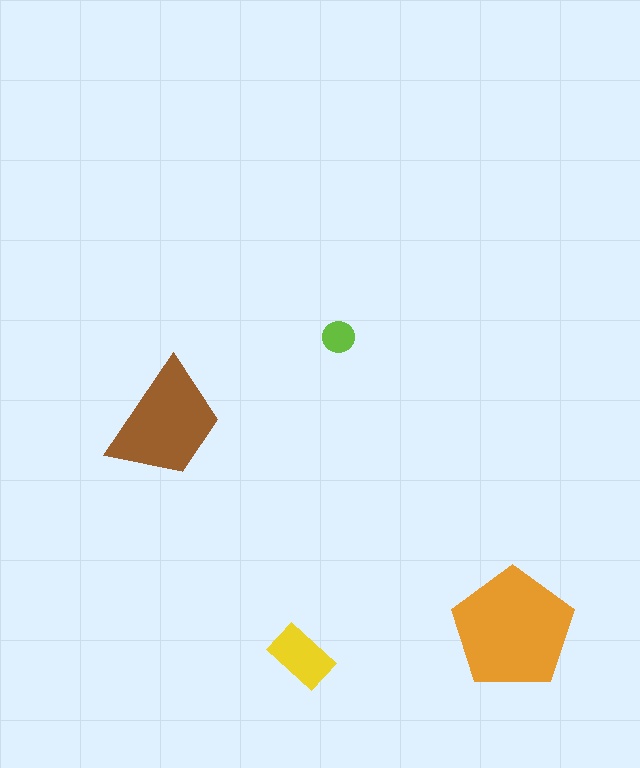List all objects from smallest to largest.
The lime circle, the yellow rectangle, the brown trapezoid, the orange pentagon.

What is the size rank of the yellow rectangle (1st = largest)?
3rd.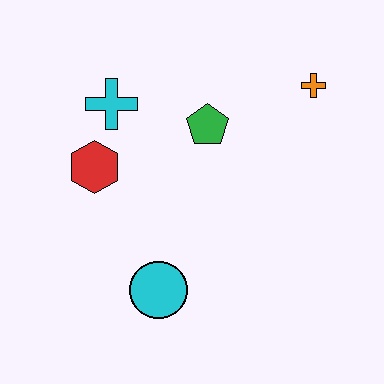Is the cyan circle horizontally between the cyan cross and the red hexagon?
No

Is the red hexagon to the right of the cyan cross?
No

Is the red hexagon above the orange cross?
No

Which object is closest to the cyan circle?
The red hexagon is closest to the cyan circle.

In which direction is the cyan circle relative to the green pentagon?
The cyan circle is below the green pentagon.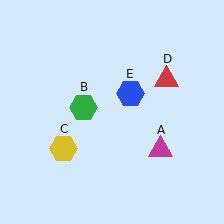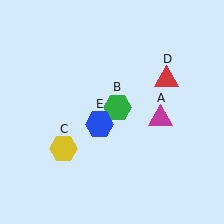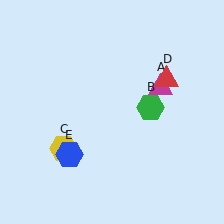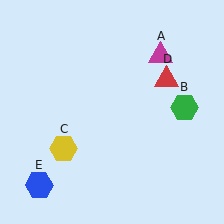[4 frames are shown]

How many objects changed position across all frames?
3 objects changed position: magenta triangle (object A), green hexagon (object B), blue hexagon (object E).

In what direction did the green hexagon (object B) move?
The green hexagon (object B) moved right.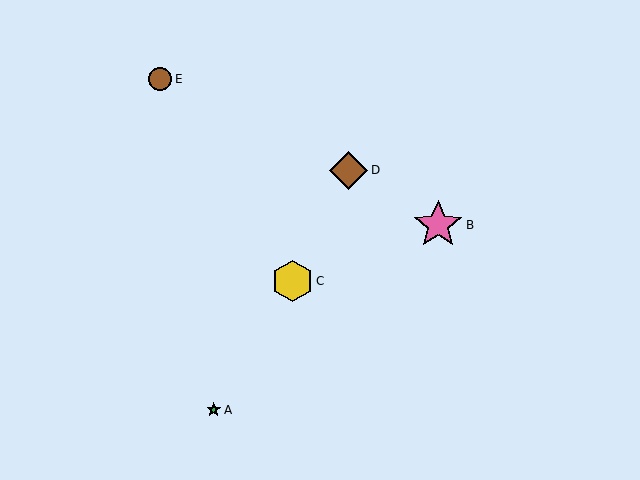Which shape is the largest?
The pink star (labeled B) is the largest.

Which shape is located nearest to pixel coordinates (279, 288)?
The yellow hexagon (labeled C) at (292, 281) is nearest to that location.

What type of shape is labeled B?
Shape B is a pink star.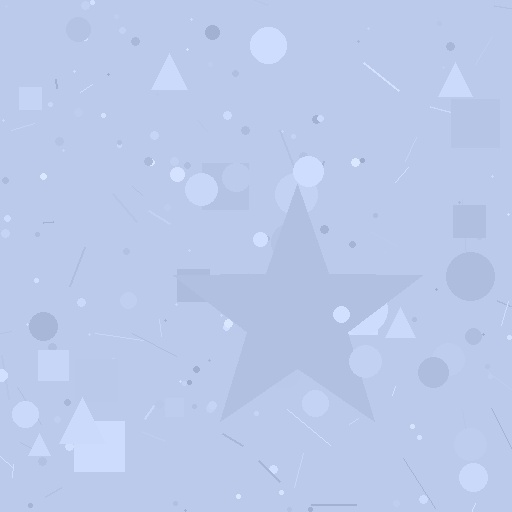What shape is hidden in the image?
A star is hidden in the image.